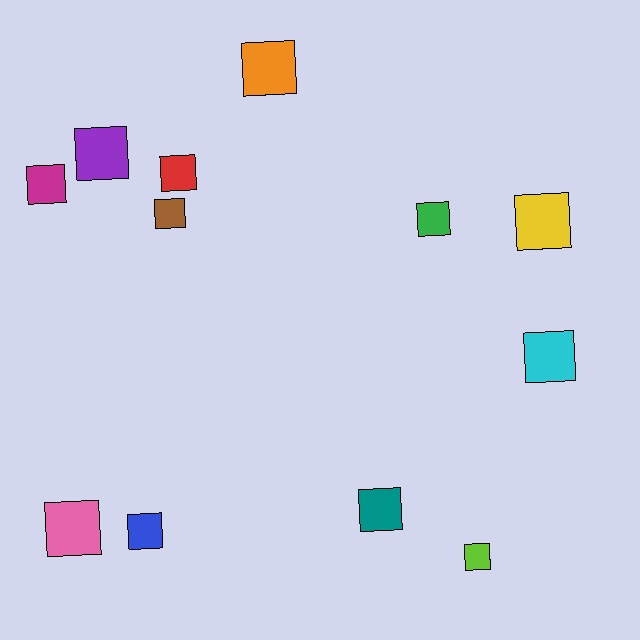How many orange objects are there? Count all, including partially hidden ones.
There is 1 orange object.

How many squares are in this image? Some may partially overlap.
There are 12 squares.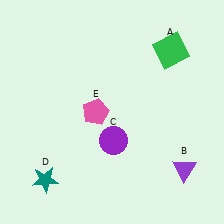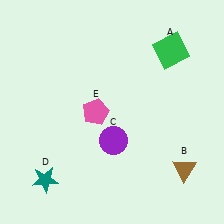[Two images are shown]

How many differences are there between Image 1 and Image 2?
There is 1 difference between the two images.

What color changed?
The triangle (B) changed from purple in Image 1 to brown in Image 2.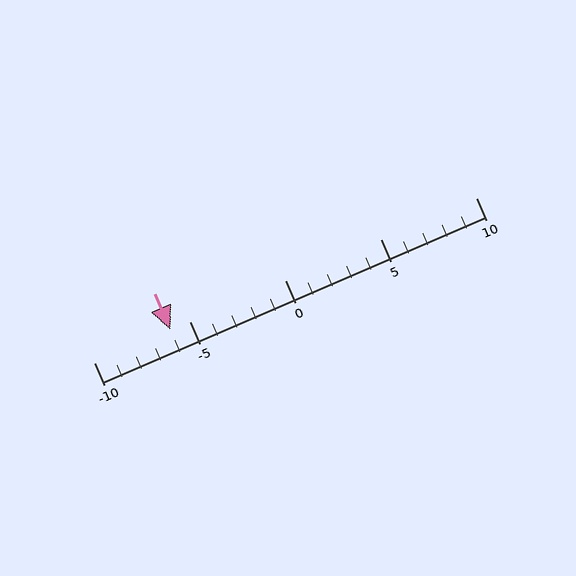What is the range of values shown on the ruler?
The ruler shows values from -10 to 10.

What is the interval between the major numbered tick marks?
The major tick marks are spaced 5 units apart.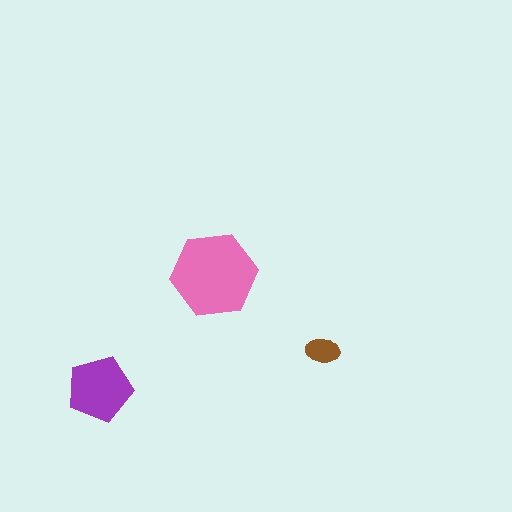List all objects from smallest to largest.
The brown ellipse, the purple pentagon, the pink hexagon.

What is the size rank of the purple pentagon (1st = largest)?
2nd.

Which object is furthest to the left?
The purple pentagon is leftmost.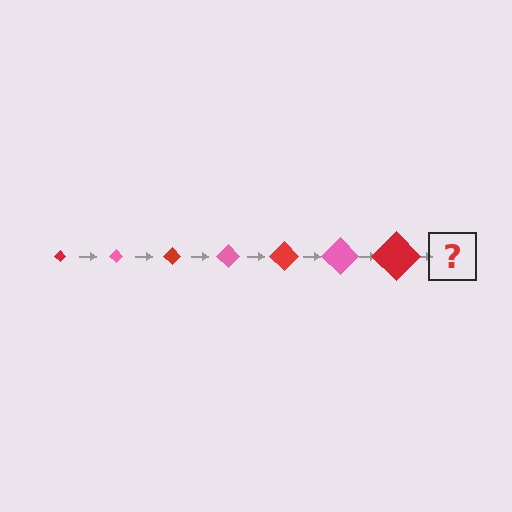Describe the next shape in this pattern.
It should be a pink diamond, larger than the previous one.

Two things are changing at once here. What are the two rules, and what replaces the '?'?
The two rules are that the diamond grows larger each step and the color cycles through red and pink. The '?' should be a pink diamond, larger than the previous one.